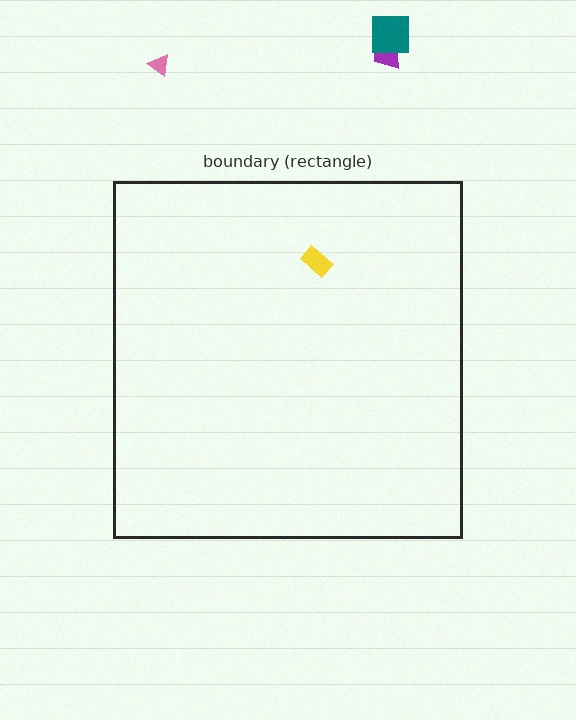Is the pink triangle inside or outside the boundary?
Outside.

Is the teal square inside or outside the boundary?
Outside.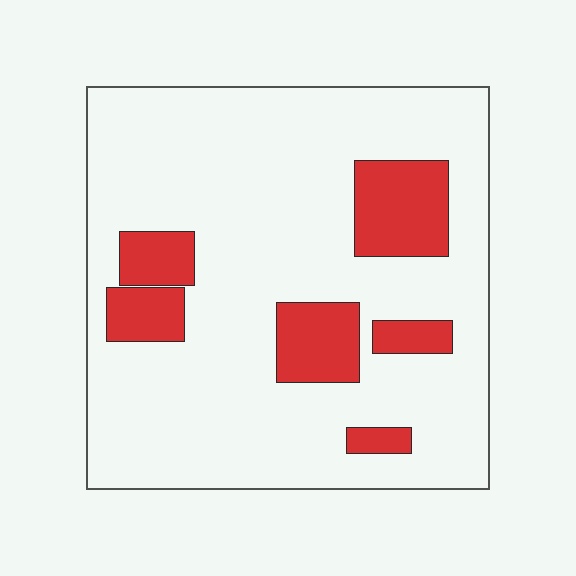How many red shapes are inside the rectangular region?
6.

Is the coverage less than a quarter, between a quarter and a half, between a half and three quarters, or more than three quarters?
Less than a quarter.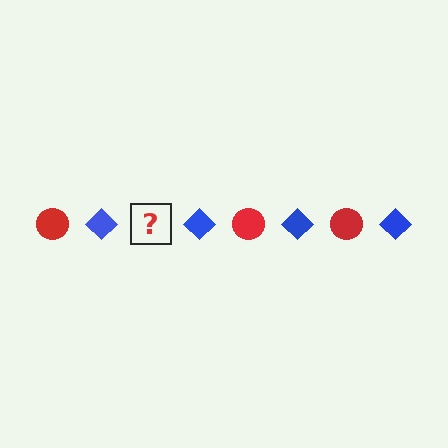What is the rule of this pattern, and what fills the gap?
The rule is that the pattern alternates between red circle and blue diamond. The gap should be filled with a red circle.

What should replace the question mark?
The question mark should be replaced with a red circle.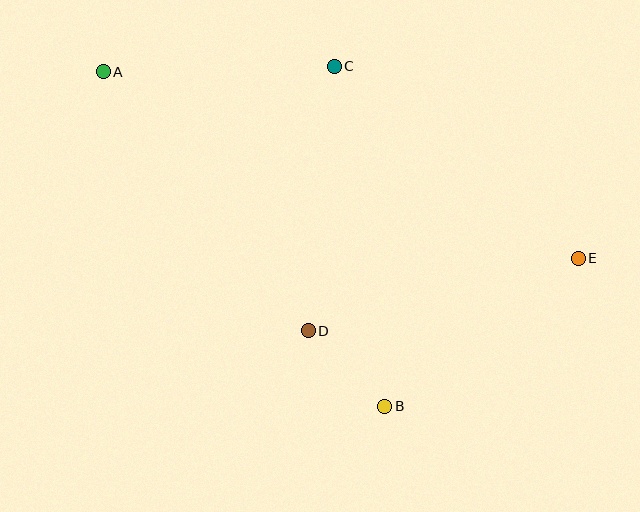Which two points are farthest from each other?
Points A and E are farthest from each other.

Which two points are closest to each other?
Points B and D are closest to each other.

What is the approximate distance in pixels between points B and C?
The distance between B and C is approximately 343 pixels.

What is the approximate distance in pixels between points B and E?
The distance between B and E is approximately 244 pixels.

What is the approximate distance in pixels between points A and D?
The distance between A and D is approximately 330 pixels.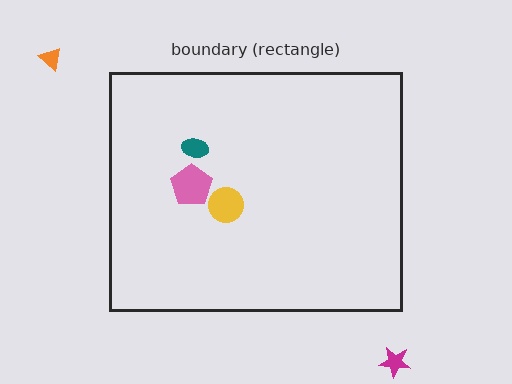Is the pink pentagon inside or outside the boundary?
Inside.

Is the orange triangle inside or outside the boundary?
Outside.